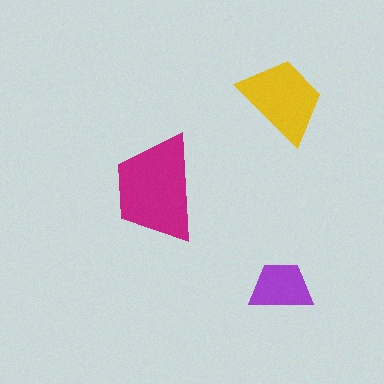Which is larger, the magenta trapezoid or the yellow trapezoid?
The magenta one.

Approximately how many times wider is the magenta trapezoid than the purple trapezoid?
About 1.5 times wider.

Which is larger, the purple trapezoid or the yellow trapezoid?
The yellow one.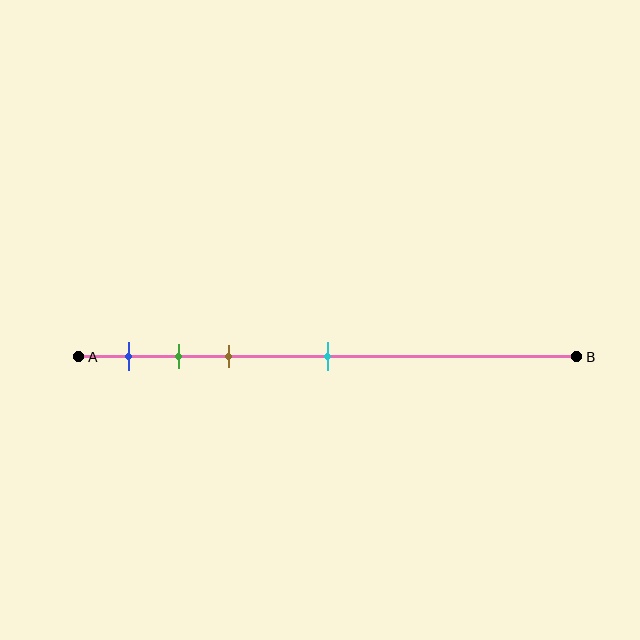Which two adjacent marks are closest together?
The green and brown marks are the closest adjacent pair.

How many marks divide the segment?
There are 4 marks dividing the segment.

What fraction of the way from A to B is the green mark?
The green mark is approximately 20% (0.2) of the way from A to B.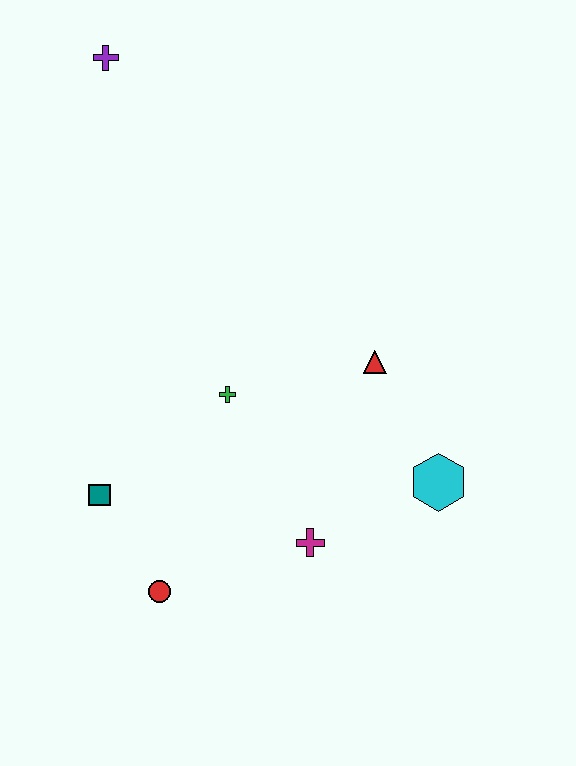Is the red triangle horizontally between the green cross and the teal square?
No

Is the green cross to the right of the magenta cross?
No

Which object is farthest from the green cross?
The purple cross is farthest from the green cross.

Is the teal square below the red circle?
No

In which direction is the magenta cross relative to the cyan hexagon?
The magenta cross is to the left of the cyan hexagon.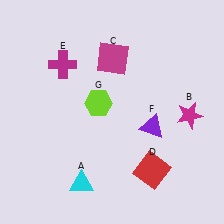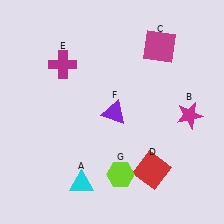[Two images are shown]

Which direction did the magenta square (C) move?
The magenta square (C) moved right.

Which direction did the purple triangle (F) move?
The purple triangle (F) moved left.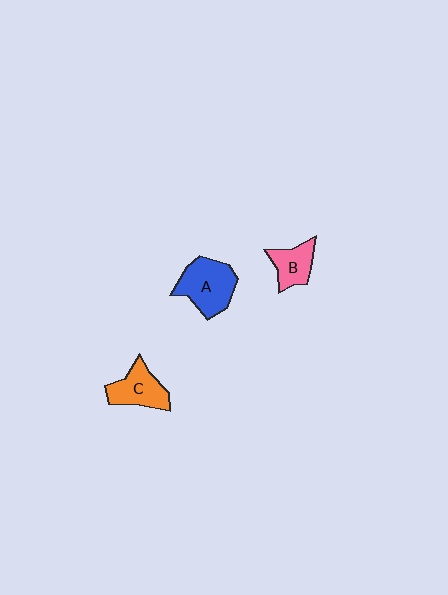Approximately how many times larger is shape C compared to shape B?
Approximately 1.2 times.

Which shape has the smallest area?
Shape B (pink).